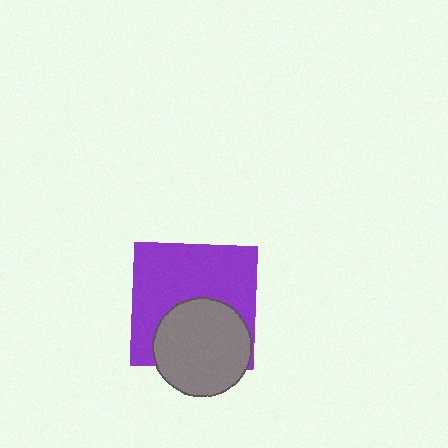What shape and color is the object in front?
The object in front is a gray circle.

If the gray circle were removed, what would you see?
You would see the complete purple square.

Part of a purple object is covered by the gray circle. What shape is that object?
It is a square.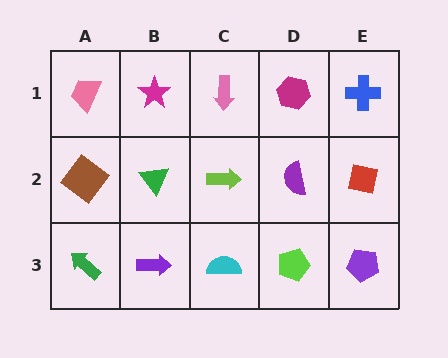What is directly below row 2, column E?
A purple pentagon.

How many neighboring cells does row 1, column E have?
2.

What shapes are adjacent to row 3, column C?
A lime arrow (row 2, column C), a purple arrow (row 3, column B), a lime pentagon (row 3, column D).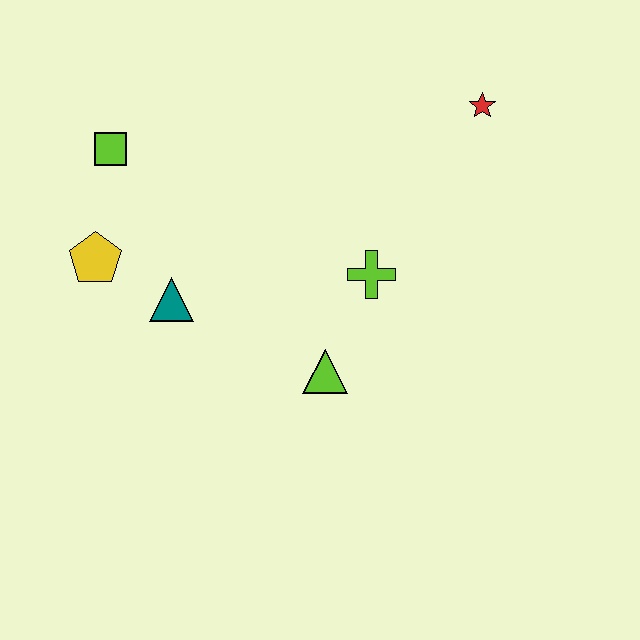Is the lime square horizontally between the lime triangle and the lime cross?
No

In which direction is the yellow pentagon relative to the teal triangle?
The yellow pentagon is to the left of the teal triangle.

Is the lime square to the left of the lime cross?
Yes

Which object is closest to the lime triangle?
The lime cross is closest to the lime triangle.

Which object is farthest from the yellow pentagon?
The red star is farthest from the yellow pentagon.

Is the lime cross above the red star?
No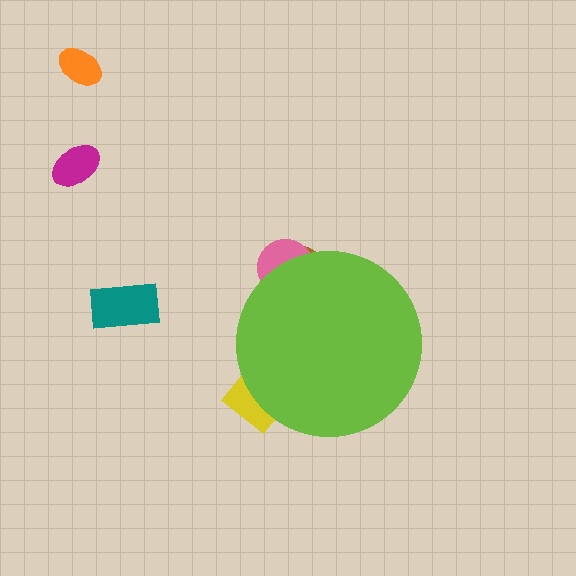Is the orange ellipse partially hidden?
No, the orange ellipse is fully visible.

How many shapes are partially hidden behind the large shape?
3 shapes are partially hidden.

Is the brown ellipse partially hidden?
Yes, the brown ellipse is partially hidden behind the lime circle.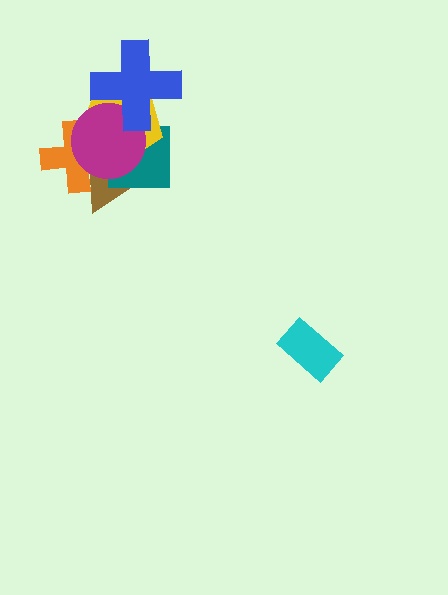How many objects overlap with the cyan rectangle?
0 objects overlap with the cyan rectangle.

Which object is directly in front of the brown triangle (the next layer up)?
The teal square is directly in front of the brown triangle.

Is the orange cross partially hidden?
Yes, it is partially covered by another shape.